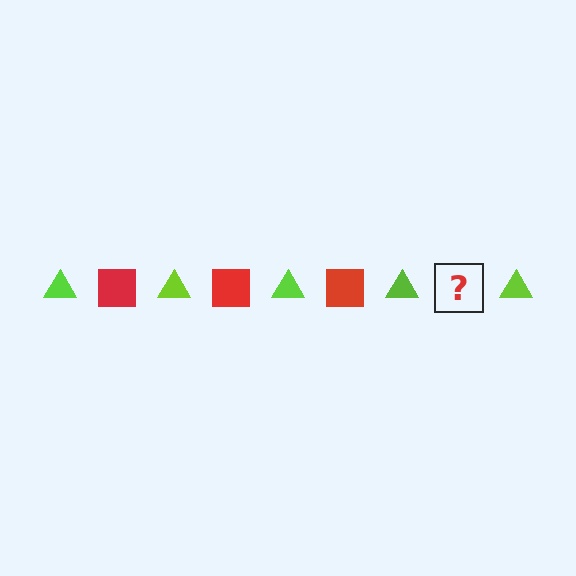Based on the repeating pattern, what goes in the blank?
The blank should be a red square.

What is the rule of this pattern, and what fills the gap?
The rule is that the pattern alternates between lime triangle and red square. The gap should be filled with a red square.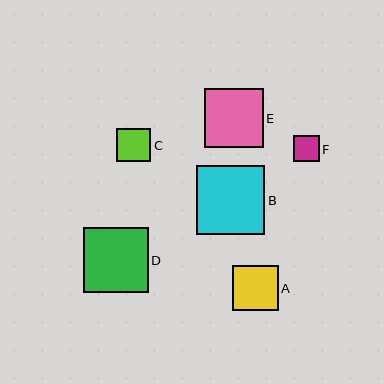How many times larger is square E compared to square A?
Square E is approximately 1.3 times the size of square A.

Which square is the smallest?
Square F is the smallest with a size of approximately 25 pixels.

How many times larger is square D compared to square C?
Square D is approximately 1.9 times the size of square C.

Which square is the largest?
Square B is the largest with a size of approximately 69 pixels.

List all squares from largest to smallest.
From largest to smallest: B, D, E, A, C, F.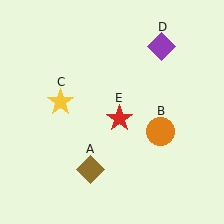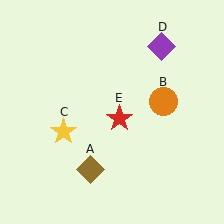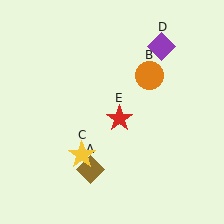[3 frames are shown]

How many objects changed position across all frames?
2 objects changed position: orange circle (object B), yellow star (object C).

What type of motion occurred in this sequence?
The orange circle (object B), yellow star (object C) rotated counterclockwise around the center of the scene.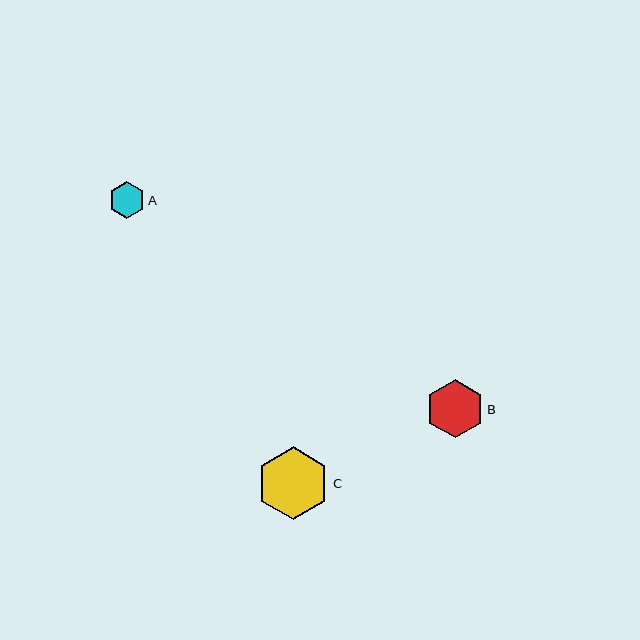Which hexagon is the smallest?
Hexagon A is the smallest with a size of approximately 36 pixels.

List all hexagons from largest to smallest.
From largest to smallest: C, B, A.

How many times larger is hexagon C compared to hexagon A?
Hexagon C is approximately 2.0 times the size of hexagon A.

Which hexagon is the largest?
Hexagon C is the largest with a size of approximately 73 pixels.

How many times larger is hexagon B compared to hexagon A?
Hexagon B is approximately 1.6 times the size of hexagon A.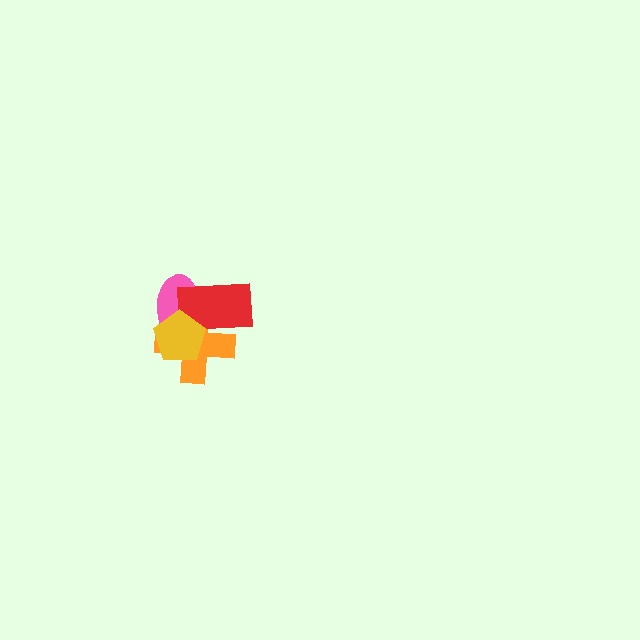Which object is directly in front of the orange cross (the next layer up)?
The red rectangle is directly in front of the orange cross.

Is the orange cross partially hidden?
Yes, it is partially covered by another shape.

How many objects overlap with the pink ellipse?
3 objects overlap with the pink ellipse.